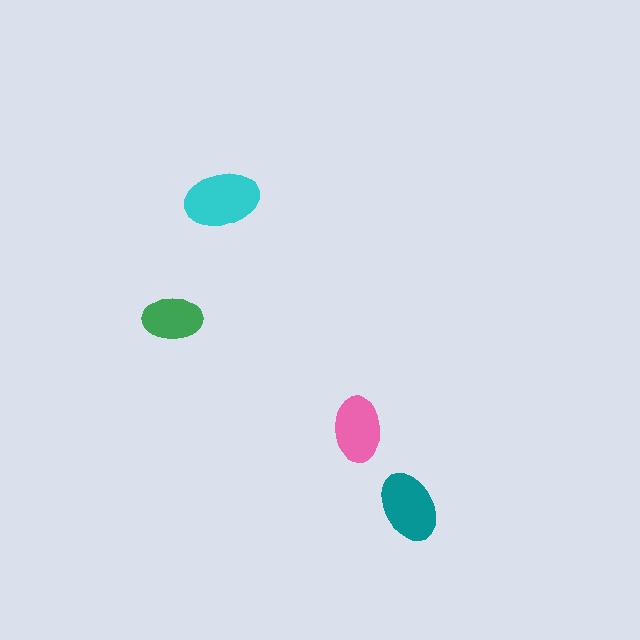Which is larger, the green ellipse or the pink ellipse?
The pink one.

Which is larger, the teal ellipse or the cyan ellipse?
The cyan one.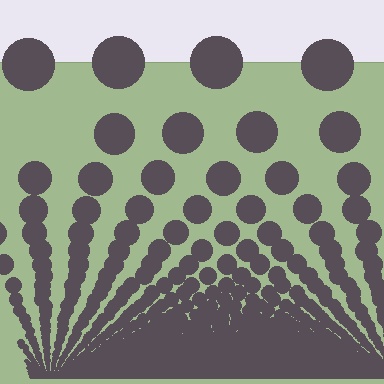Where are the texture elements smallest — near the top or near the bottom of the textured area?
Near the bottom.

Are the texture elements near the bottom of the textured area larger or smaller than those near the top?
Smaller. The gradient is inverted — elements near the bottom are smaller and denser.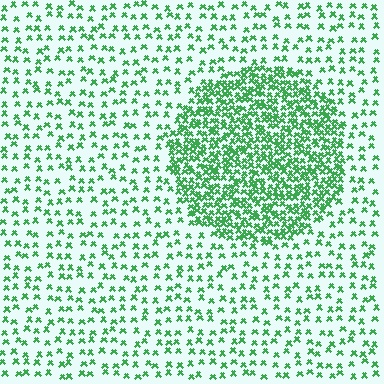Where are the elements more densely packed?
The elements are more densely packed inside the circle boundary.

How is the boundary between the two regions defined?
The boundary is defined by a change in element density (approximately 2.8x ratio). All elements are the same color, size, and shape.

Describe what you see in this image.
The image contains small green elements arranged at two different densities. A circle-shaped region is visible where the elements are more densely packed than the surrounding area.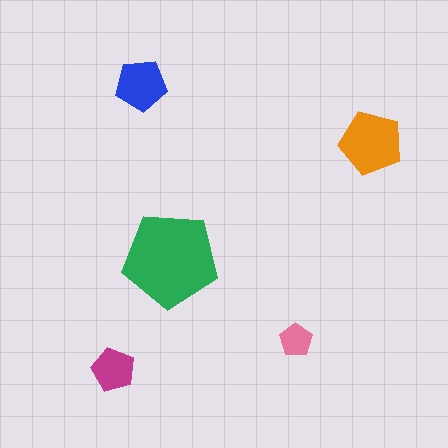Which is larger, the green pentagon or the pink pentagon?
The green one.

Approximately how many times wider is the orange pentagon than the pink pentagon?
About 2 times wider.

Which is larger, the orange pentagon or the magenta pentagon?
The orange one.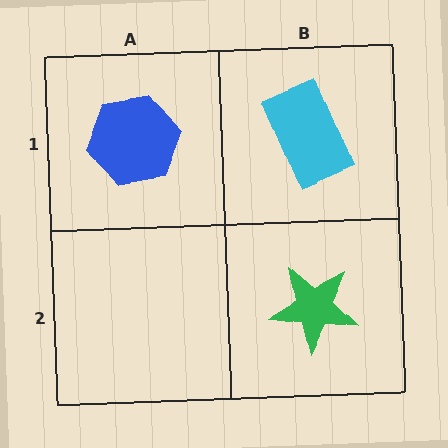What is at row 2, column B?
A green star.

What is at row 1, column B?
A cyan rectangle.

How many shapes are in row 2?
1 shape.